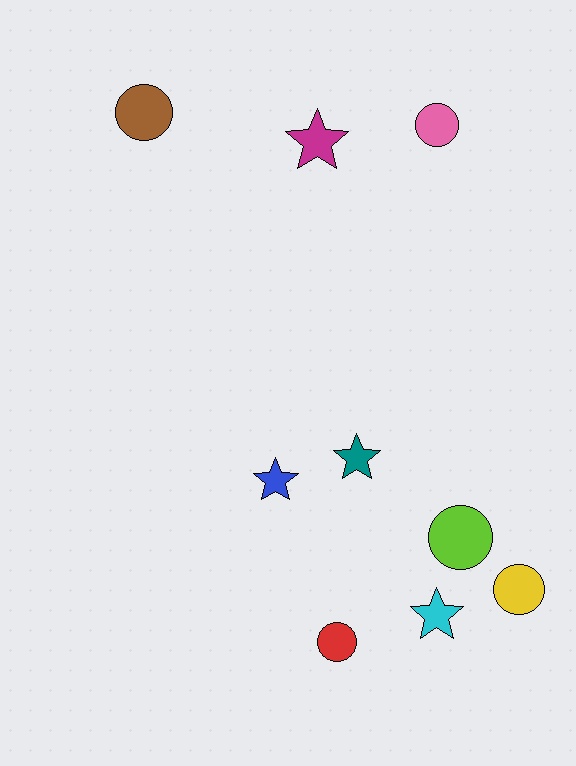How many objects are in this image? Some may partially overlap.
There are 9 objects.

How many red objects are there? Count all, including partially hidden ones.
There is 1 red object.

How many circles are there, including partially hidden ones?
There are 5 circles.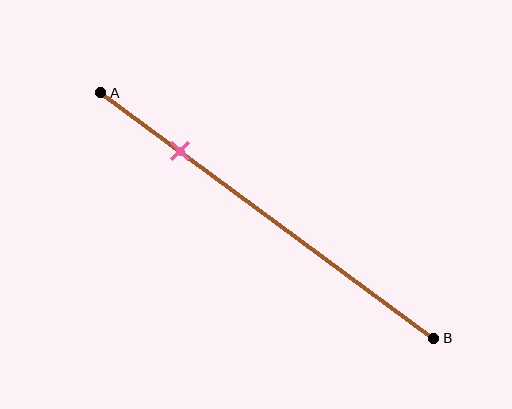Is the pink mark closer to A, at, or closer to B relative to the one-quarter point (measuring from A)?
The pink mark is approximately at the one-quarter point of segment AB.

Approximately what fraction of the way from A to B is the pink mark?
The pink mark is approximately 25% of the way from A to B.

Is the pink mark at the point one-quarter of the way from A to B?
Yes, the mark is approximately at the one-quarter point.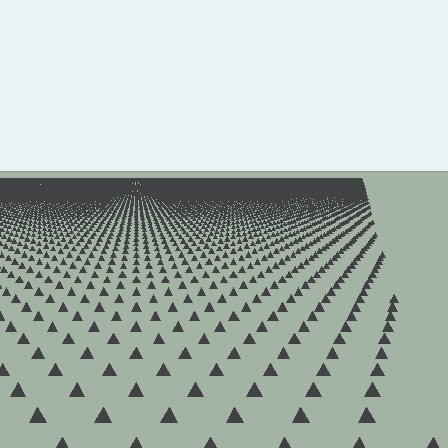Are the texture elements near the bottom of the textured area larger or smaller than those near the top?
Larger. Near the bottom, elements are closer to the viewer and appear at a bigger on-screen size.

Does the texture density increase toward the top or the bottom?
Density increases toward the top.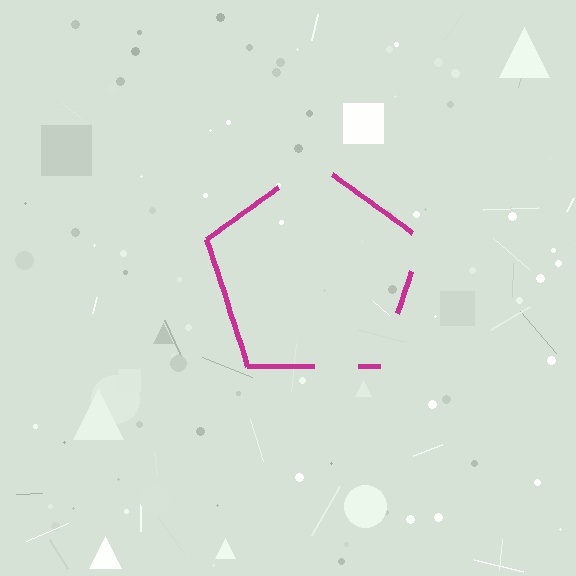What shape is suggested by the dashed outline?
The dashed outline suggests a pentagon.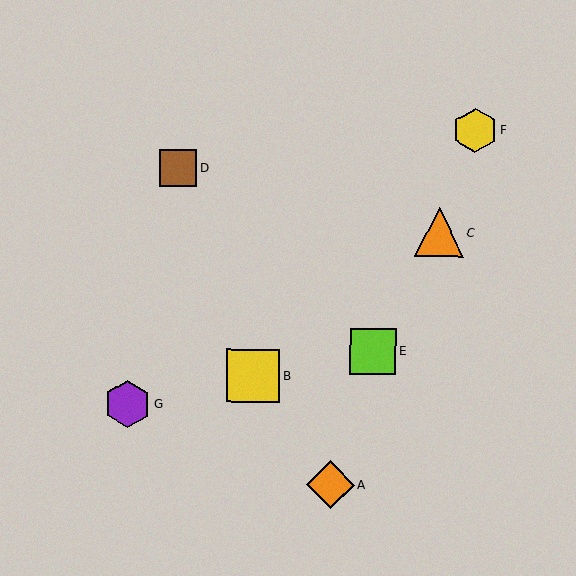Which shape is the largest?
The yellow square (labeled B) is the largest.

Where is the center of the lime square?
The center of the lime square is at (373, 351).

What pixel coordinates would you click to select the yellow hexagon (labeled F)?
Click at (475, 130) to select the yellow hexagon F.